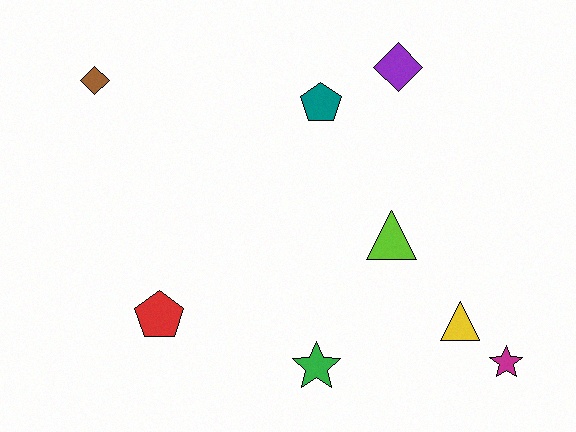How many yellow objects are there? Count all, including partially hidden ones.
There is 1 yellow object.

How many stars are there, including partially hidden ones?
There are 2 stars.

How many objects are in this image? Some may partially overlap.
There are 8 objects.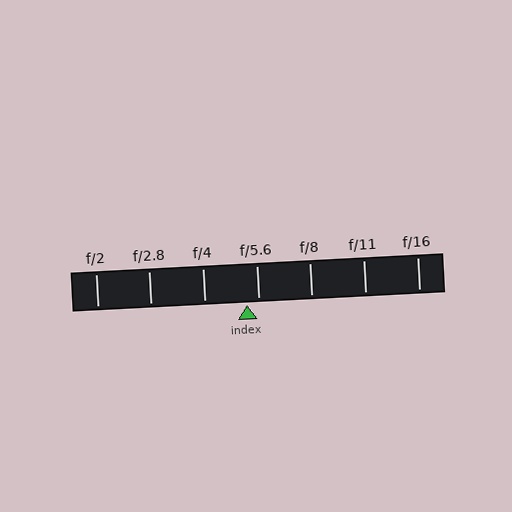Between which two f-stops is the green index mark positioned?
The index mark is between f/4 and f/5.6.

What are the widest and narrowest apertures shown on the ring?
The widest aperture shown is f/2 and the narrowest is f/16.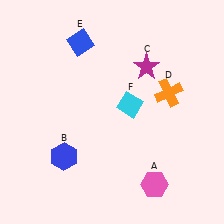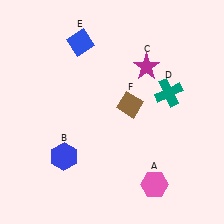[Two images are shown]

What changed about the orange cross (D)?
In Image 1, D is orange. In Image 2, it changed to teal.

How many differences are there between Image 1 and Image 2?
There are 2 differences between the two images.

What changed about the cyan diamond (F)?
In Image 1, F is cyan. In Image 2, it changed to brown.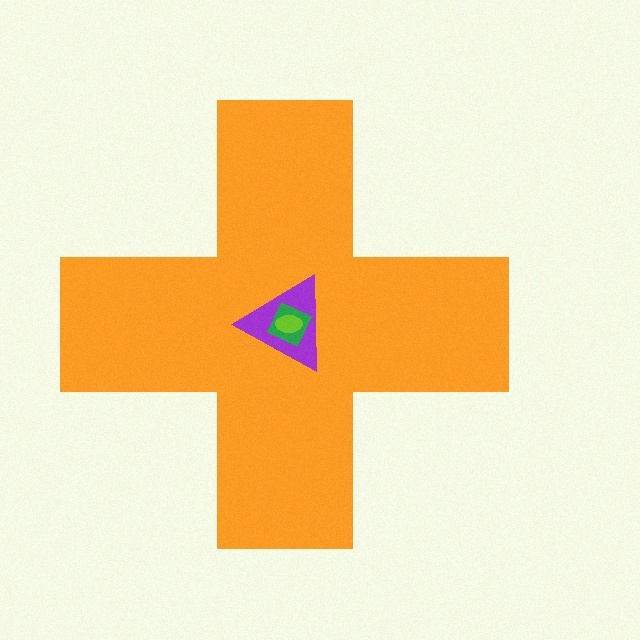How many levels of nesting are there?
4.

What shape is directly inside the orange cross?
The purple triangle.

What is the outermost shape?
The orange cross.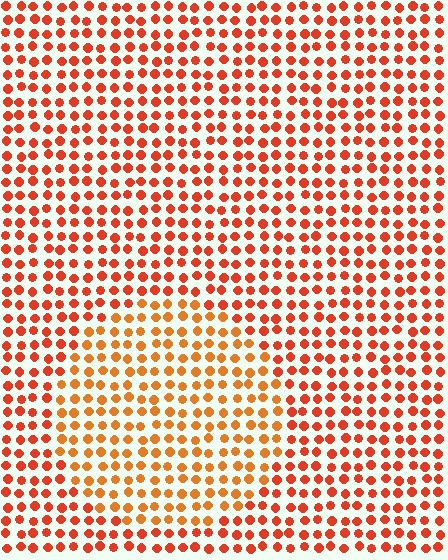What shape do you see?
I see a circle.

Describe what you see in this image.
The image is filled with small red elements in a uniform arrangement. A circle-shaped region is visible where the elements are tinted to a slightly different hue, forming a subtle color boundary.